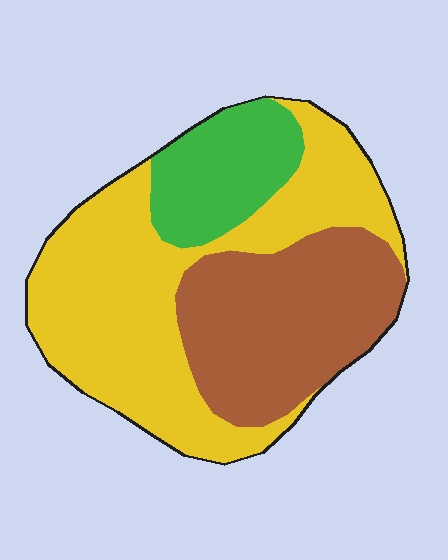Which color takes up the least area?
Green, at roughly 15%.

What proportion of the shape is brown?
Brown covers 33% of the shape.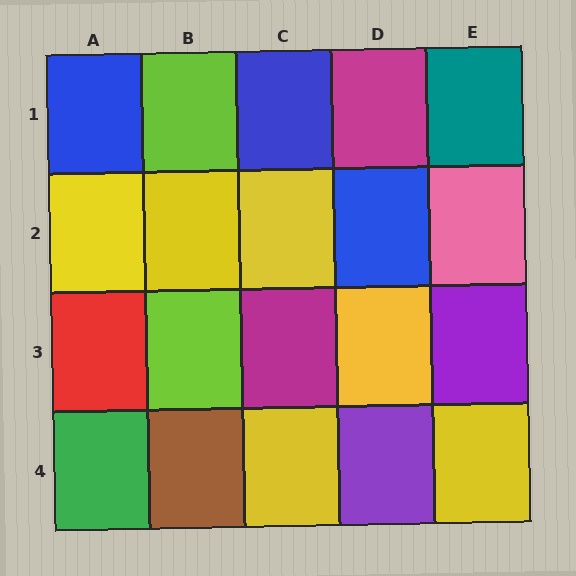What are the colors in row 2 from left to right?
Yellow, yellow, yellow, blue, pink.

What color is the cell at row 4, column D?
Purple.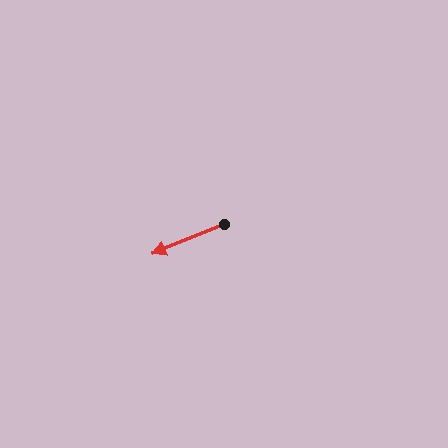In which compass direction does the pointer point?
West.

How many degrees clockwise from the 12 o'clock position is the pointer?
Approximately 248 degrees.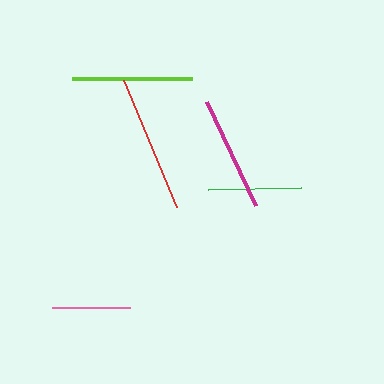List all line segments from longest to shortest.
From longest to shortest: red, lime, magenta, green, pink.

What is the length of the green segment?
The green segment is approximately 92 pixels long.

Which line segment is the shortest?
The pink line is the shortest at approximately 78 pixels.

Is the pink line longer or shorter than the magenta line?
The magenta line is longer than the pink line.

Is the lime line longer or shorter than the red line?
The red line is longer than the lime line.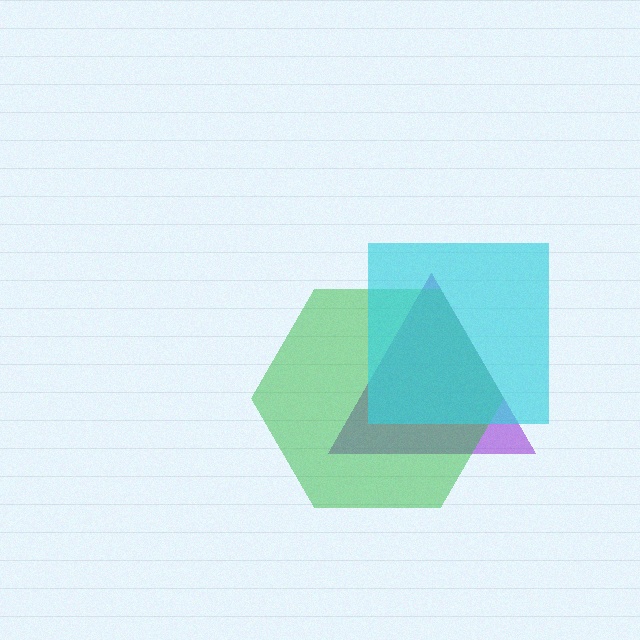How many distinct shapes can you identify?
There are 3 distinct shapes: a purple triangle, a green hexagon, a cyan square.